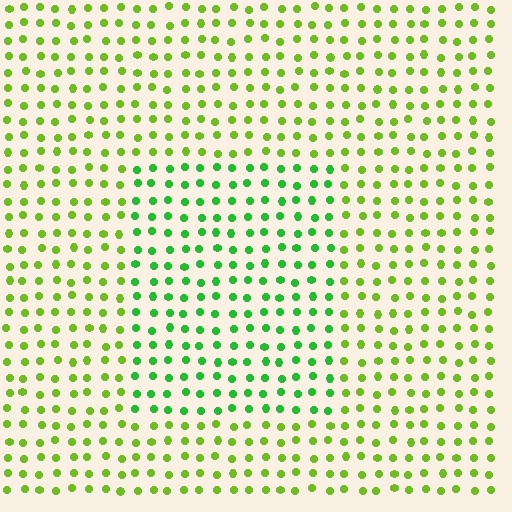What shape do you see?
I see a rectangle.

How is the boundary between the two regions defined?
The boundary is defined purely by a slight shift in hue (about 35 degrees). Spacing, size, and orientation are identical on both sides.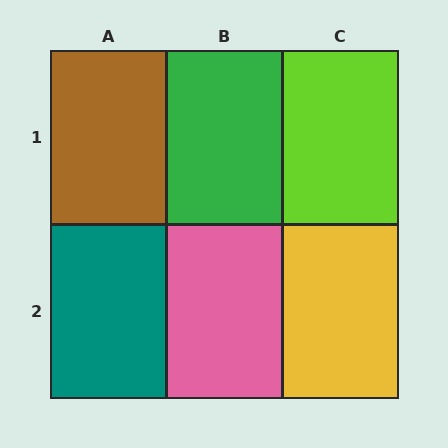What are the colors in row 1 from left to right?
Brown, green, lime.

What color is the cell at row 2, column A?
Teal.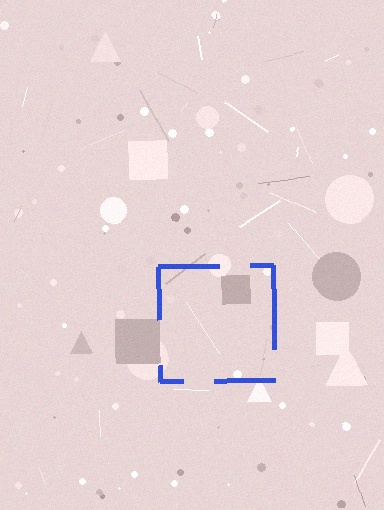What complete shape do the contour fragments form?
The contour fragments form a square.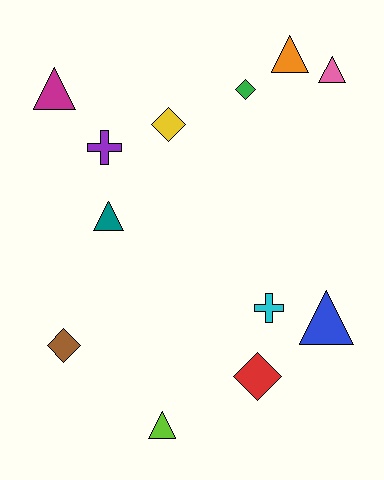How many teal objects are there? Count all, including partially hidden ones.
There is 1 teal object.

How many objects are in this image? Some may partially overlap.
There are 12 objects.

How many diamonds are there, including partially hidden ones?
There are 4 diamonds.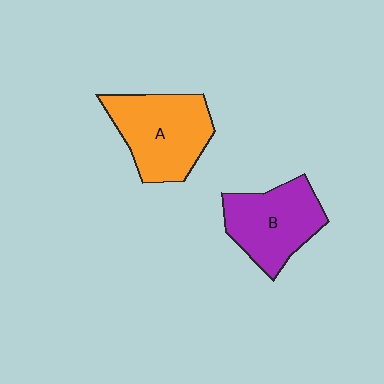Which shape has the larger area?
Shape A (orange).